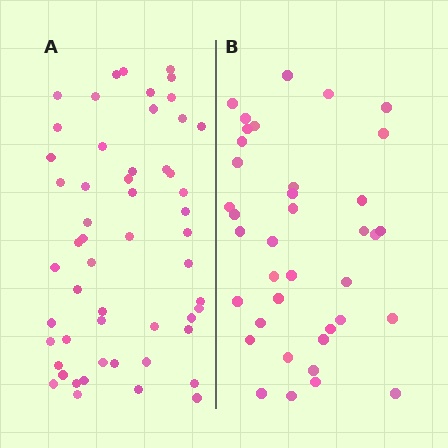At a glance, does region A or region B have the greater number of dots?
Region A (the left region) has more dots.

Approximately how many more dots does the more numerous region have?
Region A has approximately 15 more dots than region B.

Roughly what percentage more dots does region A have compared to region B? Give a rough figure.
About 40% more.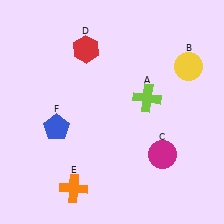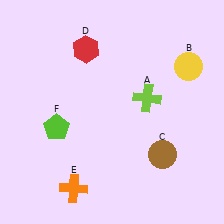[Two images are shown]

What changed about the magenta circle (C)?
In Image 1, C is magenta. In Image 2, it changed to brown.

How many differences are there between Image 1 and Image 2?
There are 2 differences between the two images.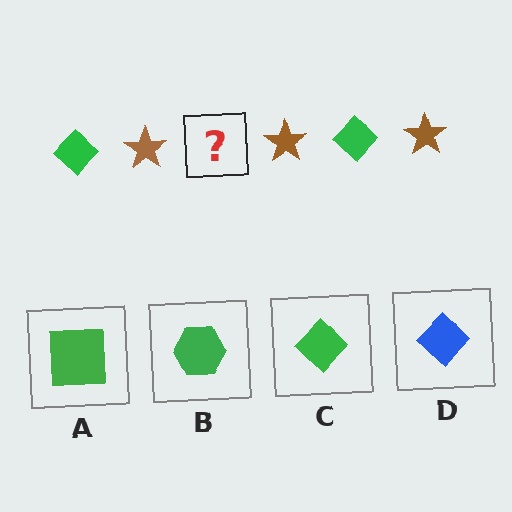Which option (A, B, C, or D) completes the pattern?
C.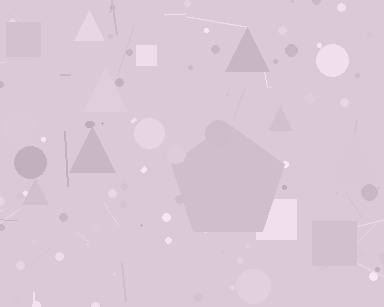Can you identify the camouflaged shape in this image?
The camouflaged shape is a pentagon.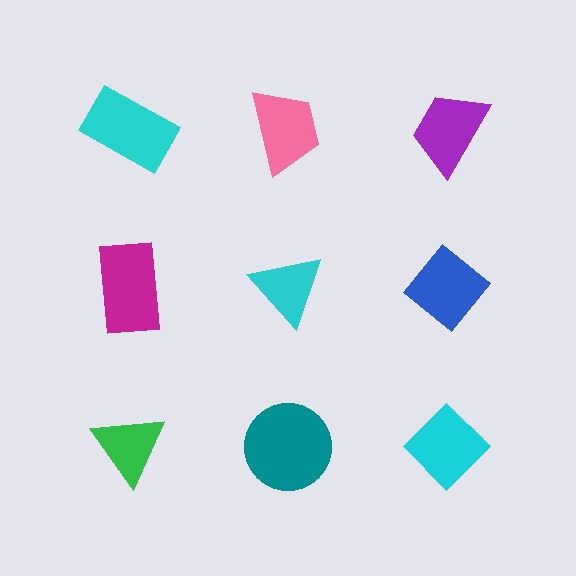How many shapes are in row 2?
3 shapes.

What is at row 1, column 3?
A purple trapezoid.